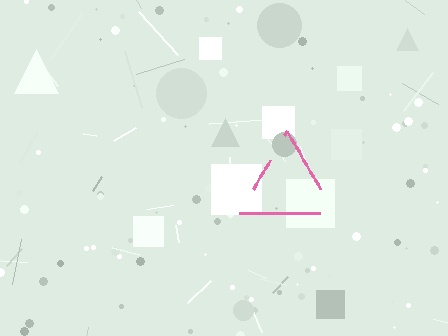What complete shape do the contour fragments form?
The contour fragments form a triangle.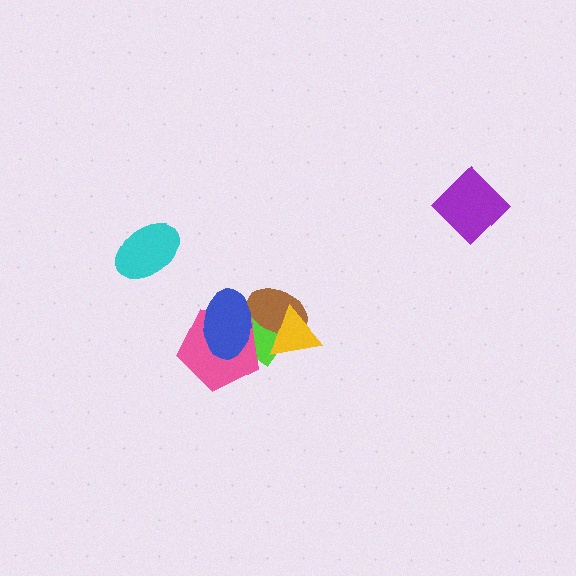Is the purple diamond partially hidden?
No, no other shape covers it.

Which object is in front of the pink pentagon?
The blue ellipse is in front of the pink pentagon.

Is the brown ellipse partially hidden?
Yes, it is partially covered by another shape.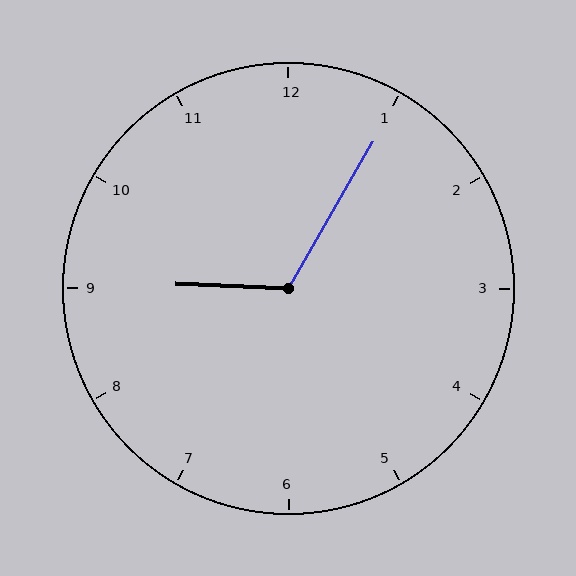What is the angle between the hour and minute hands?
Approximately 118 degrees.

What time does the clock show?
9:05.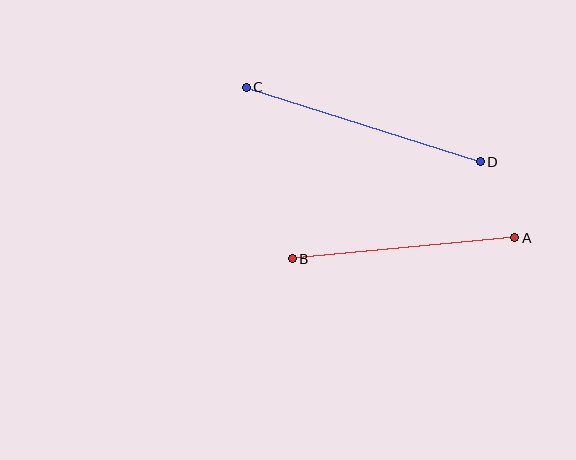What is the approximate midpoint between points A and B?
The midpoint is at approximately (403, 248) pixels.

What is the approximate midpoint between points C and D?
The midpoint is at approximately (363, 124) pixels.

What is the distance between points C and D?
The distance is approximately 245 pixels.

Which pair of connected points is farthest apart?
Points C and D are farthest apart.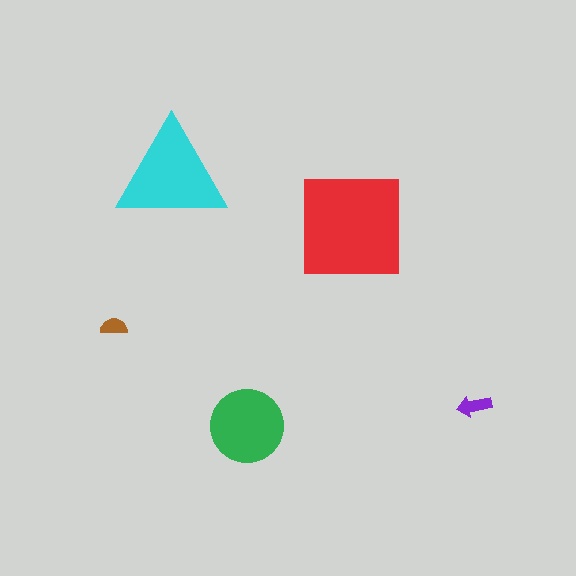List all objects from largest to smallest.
The red square, the cyan triangle, the green circle, the purple arrow, the brown semicircle.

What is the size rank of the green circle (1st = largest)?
3rd.